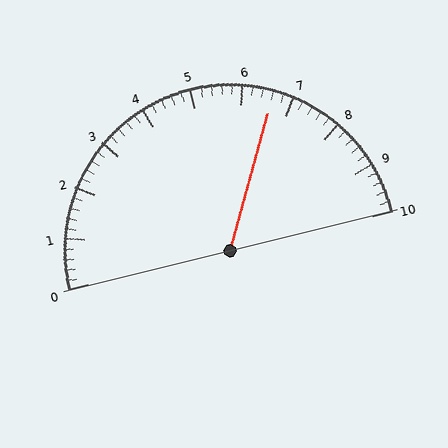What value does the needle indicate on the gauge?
The needle indicates approximately 6.6.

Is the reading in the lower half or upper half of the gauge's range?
The reading is in the upper half of the range (0 to 10).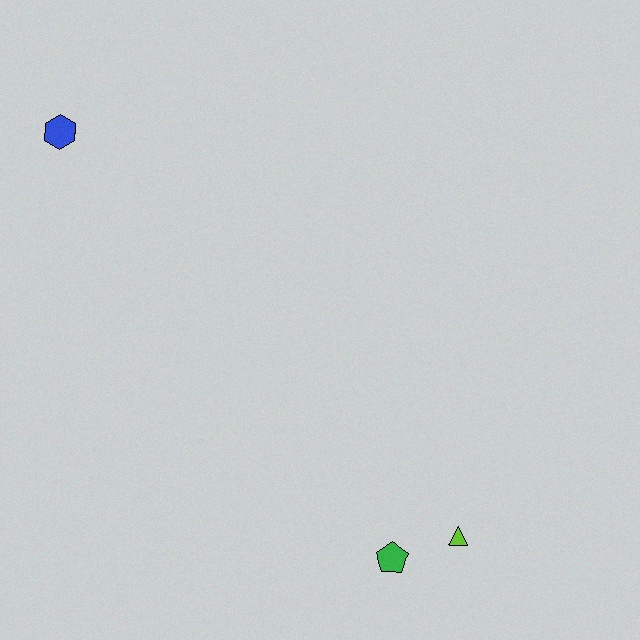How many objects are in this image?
There are 3 objects.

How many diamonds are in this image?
There are no diamonds.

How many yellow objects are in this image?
There are no yellow objects.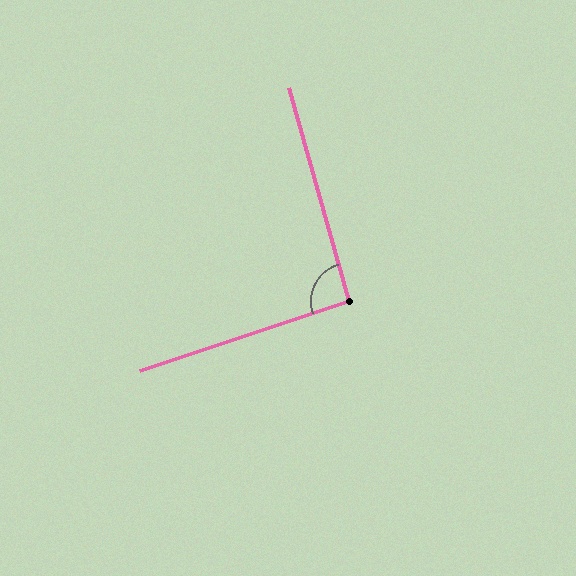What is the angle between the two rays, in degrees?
Approximately 93 degrees.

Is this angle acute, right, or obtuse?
It is approximately a right angle.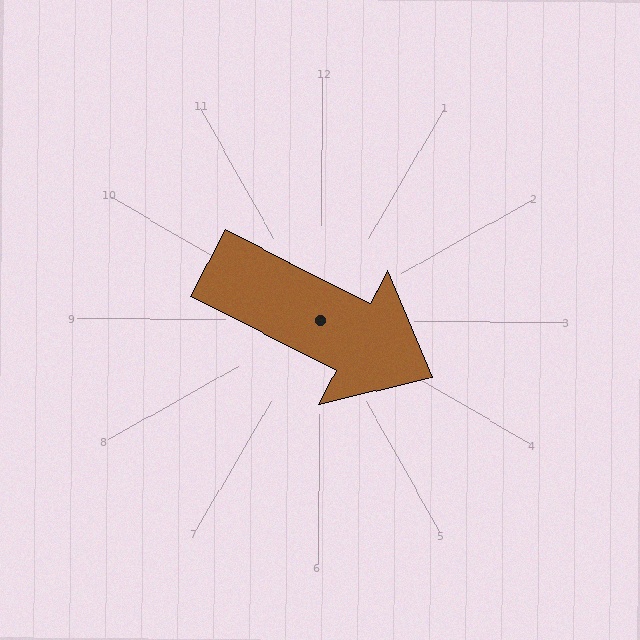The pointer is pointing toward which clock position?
Roughly 4 o'clock.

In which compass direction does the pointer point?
Southeast.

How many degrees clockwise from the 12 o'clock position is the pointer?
Approximately 117 degrees.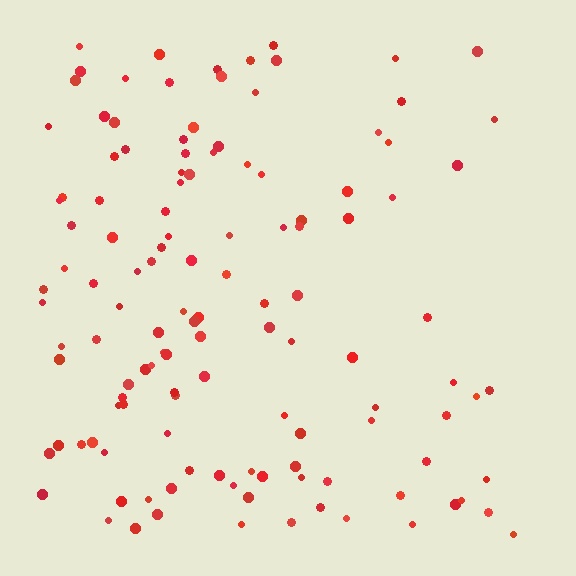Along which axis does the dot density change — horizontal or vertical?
Horizontal.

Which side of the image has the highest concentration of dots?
The left.